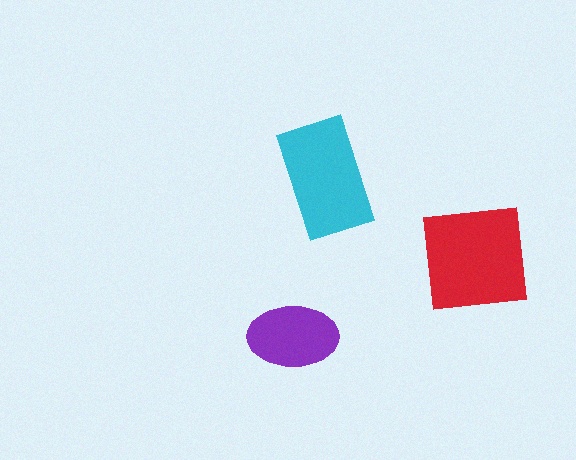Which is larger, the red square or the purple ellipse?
The red square.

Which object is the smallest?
The purple ellipse.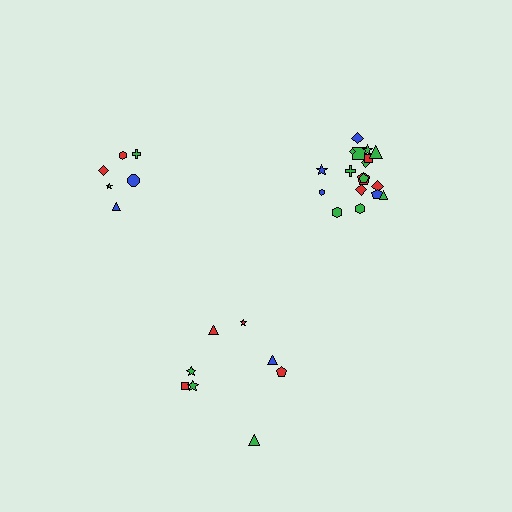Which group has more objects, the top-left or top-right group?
The top-right group.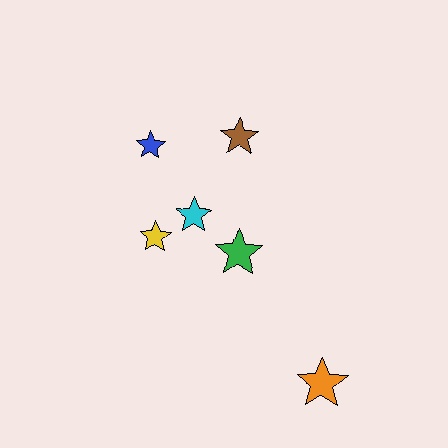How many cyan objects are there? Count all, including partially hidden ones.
There is 1 cyan object.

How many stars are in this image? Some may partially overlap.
There are 6 stars.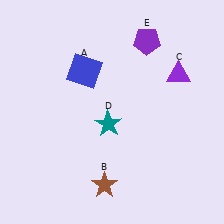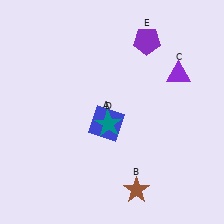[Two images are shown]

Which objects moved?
The objects that moved are: the blue square (A), the brown star (B).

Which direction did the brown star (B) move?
The brown star (B) moved right.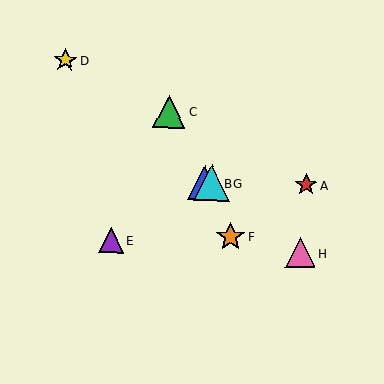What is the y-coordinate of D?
Object D is at y≈60.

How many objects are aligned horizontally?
3 objects (A, B, G) are aligned horizontally.